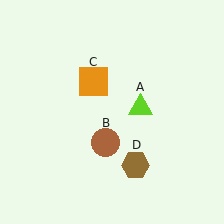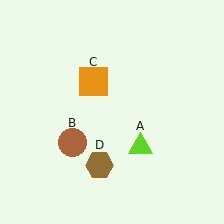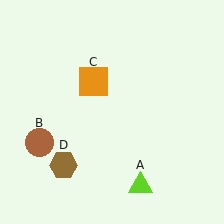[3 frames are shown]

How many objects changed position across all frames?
3 objects changed position: lime triangle (object A), brown circle (object B), brown hexagon (object D).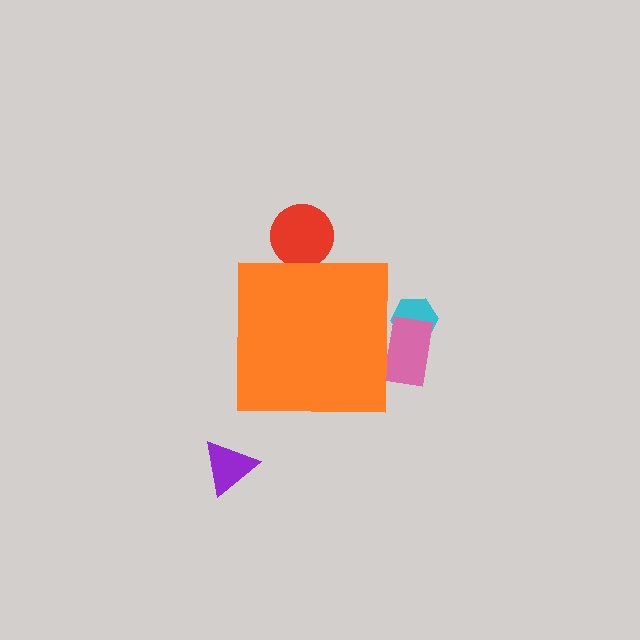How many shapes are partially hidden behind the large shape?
4 shapes are partially hidden.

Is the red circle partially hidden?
Yes, the red circle is partially hidden behind the orange square.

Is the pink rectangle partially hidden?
Yes, the pink rectangle is partially hidden behind the orange square.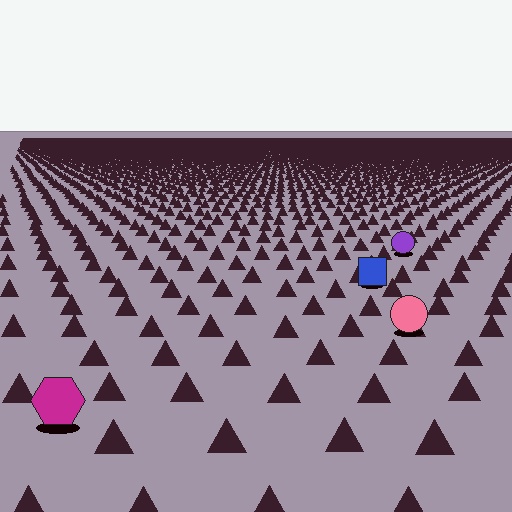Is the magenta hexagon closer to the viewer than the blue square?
Yes. The magenta hexagon is closer — you can tell from the texture gradient: the ground texture is coarser near it.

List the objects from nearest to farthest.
From nearest to farthest: the magenta hexagon, the pink circle, the blue square, the purple circle.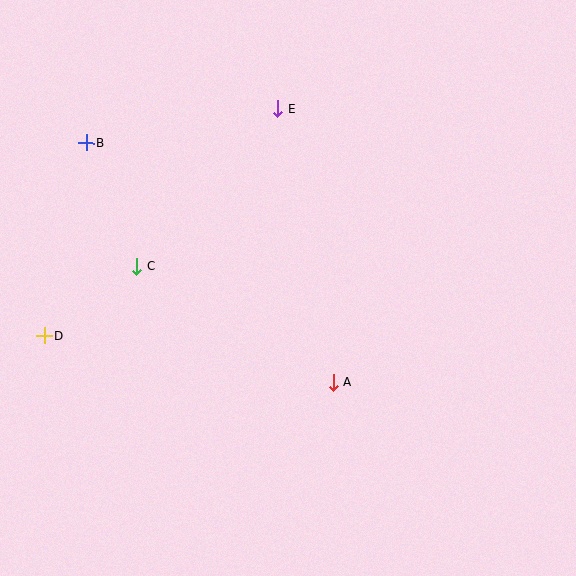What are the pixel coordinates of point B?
Point B is at (86, 143).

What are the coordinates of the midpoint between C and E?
The midpoint between C and E is at (207, 187).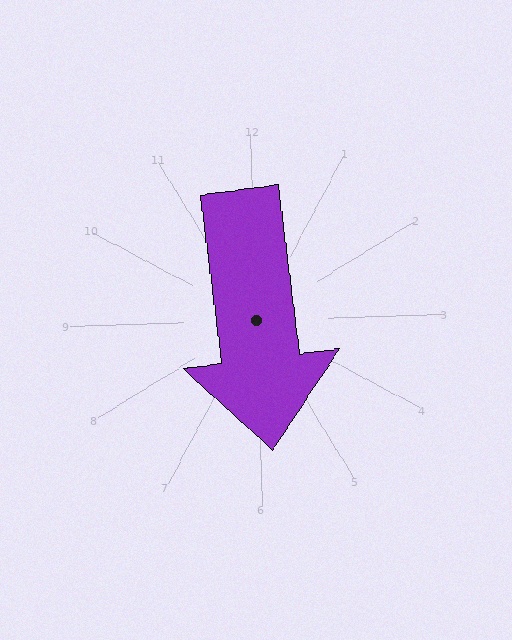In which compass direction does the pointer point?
South.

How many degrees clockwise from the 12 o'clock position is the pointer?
Approximately 174 degrees.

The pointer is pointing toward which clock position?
Roughly 6 o'clock.